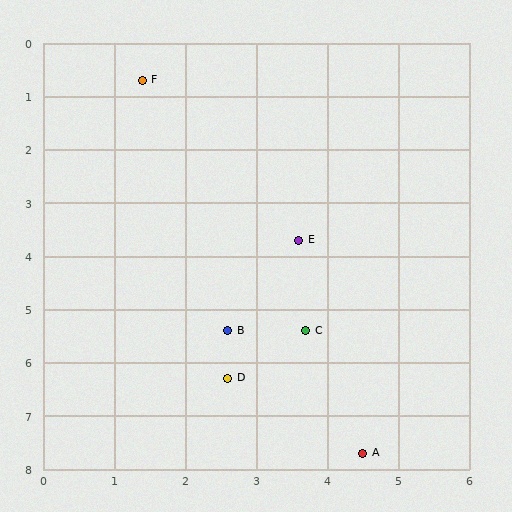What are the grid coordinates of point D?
Point D is at approximately (2.6, 6.3).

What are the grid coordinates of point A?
Point A is at approximately (4.5, 7.7).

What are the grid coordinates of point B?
Point B is at approximately (2.6, 5.4).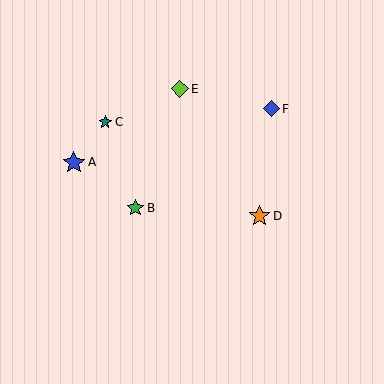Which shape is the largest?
The blue star (labeled A) is the largest.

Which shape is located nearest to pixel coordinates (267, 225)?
The orange star (labeled D) at (259, 216) is nearest to that location.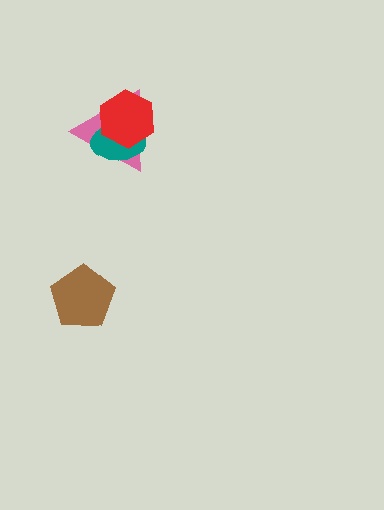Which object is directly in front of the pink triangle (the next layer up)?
The teal ellipse is directly in front of the pink triangle.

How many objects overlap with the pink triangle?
2 objects overlap with the pink triangle.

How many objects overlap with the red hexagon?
2 objects overlap with the red hexagon.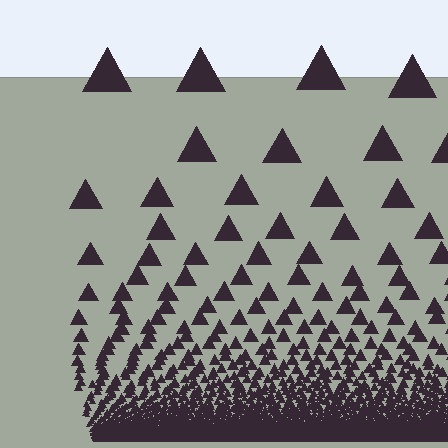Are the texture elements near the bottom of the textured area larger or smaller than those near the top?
Smaller. The gradient is inverted — elements near the bottom are smaller and denser.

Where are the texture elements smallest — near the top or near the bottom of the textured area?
Near the bottom.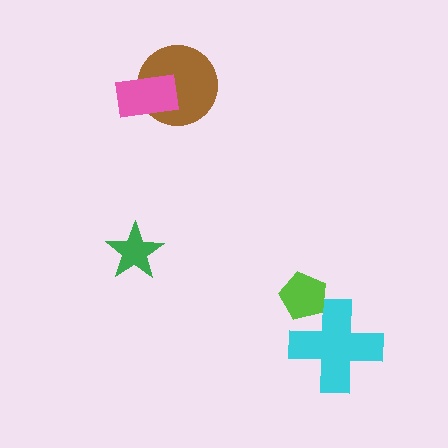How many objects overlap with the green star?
0 objects overlap with the green star.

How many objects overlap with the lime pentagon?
1 object overlaps with the lime pentagon.